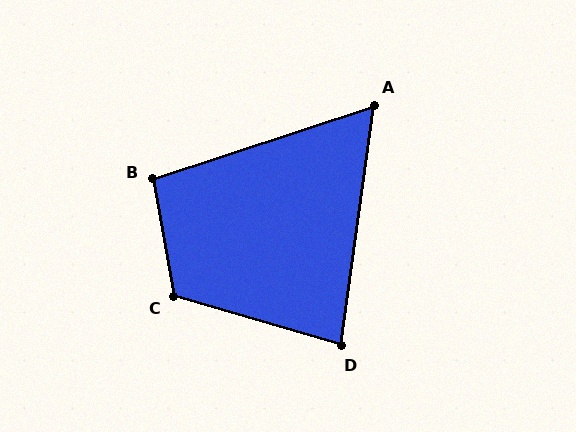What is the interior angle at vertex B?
Approximately 99 degrees (obtuse).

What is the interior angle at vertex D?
Approximately 81 degrees (acute).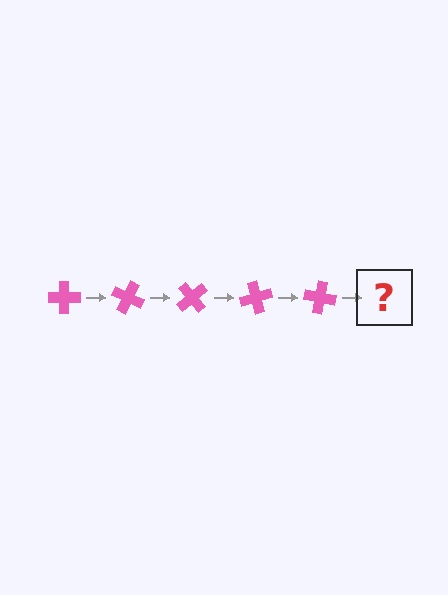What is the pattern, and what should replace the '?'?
The pattern is that the cross rotates 25 degrees each step. The '?' should be a pink cross rotated 125 degrees.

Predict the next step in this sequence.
The next step is a pink cross rotated 125 degrees.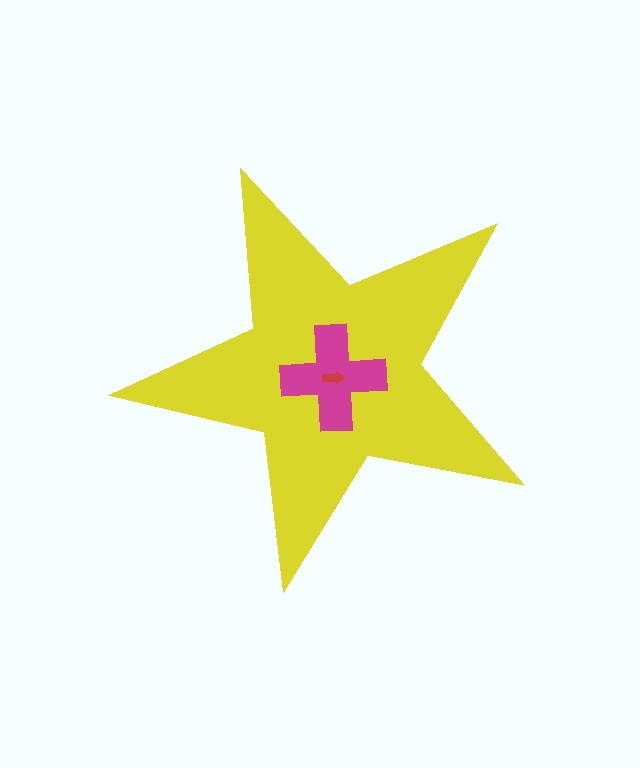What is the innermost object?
The red arrow.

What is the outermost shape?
The yellow star.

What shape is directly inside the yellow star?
The magenta cross.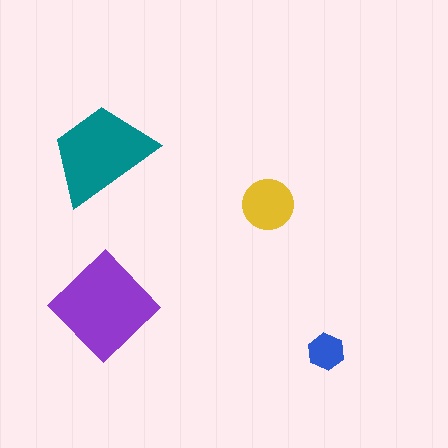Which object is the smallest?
The blue hexagon.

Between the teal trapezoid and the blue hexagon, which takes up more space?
The teal trapezoid.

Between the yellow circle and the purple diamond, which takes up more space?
The purple diamond.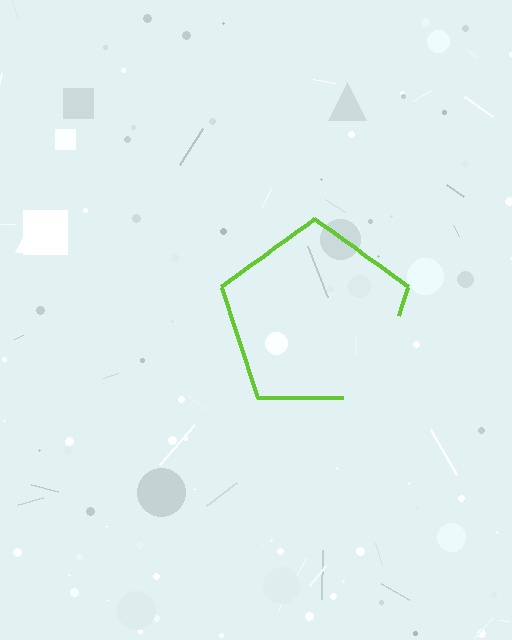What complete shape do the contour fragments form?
The contour fragments form a pentagon.